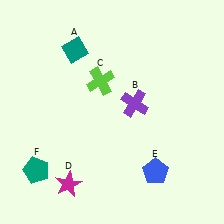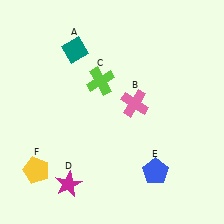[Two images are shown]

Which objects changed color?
B changed from purple to pink. F changed from teal to yellow.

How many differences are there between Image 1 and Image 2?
There are 2 differences between the two images.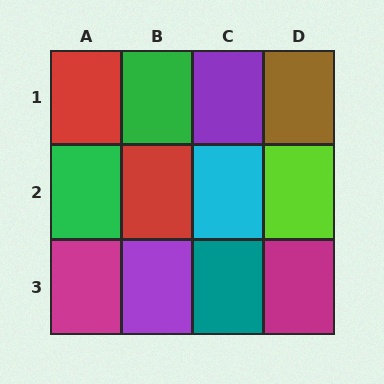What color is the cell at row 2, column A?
Green.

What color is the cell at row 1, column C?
Purple.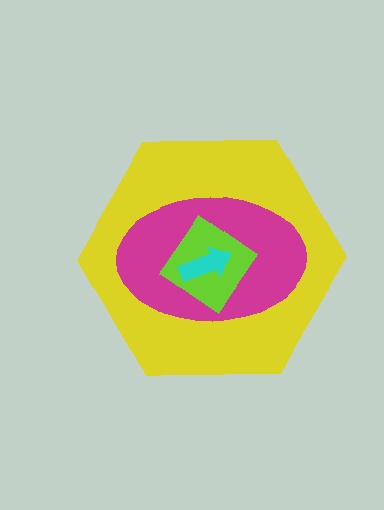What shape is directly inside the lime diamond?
The cyan arrow.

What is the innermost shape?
The cyan arrow.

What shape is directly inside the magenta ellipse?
The lime diamond.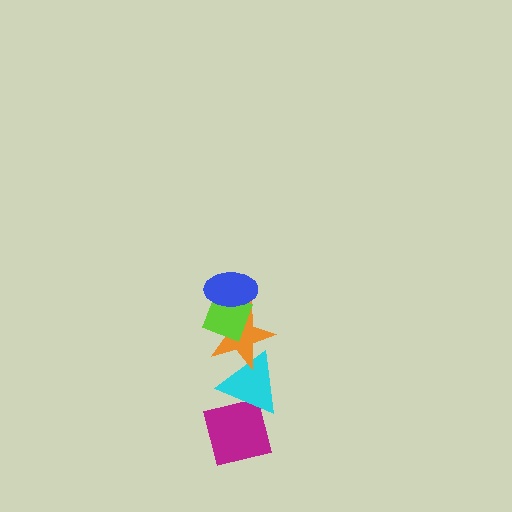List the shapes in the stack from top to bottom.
From top to bottom: the blue ellipse, the lime diamond, the orange star, the cyan triangle, the magenta square.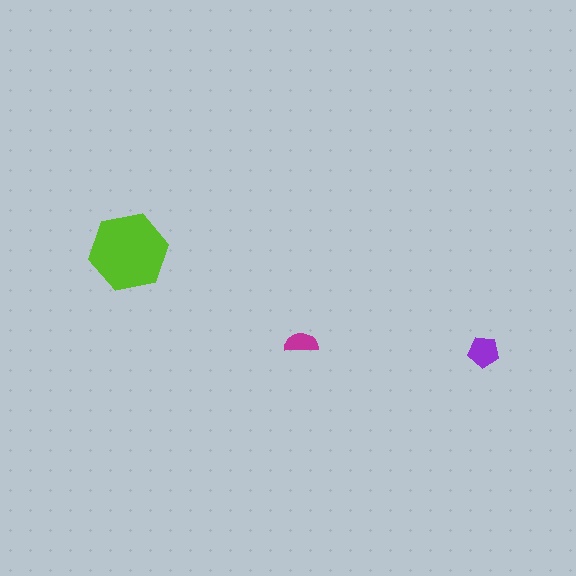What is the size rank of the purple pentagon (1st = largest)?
2nd.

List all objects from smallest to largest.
The magenta semicircle, the purple pentagon, the lime hexagon.